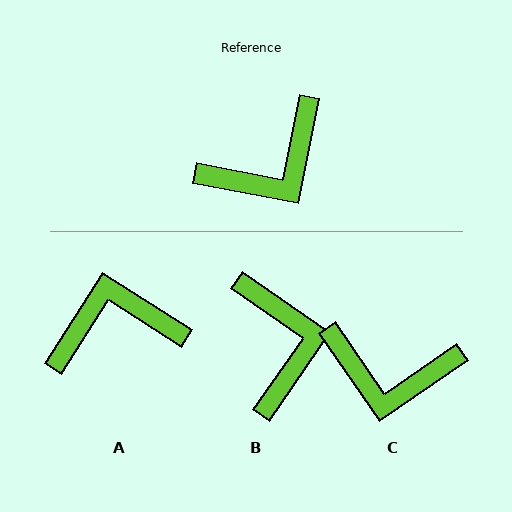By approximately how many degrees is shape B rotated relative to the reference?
Approximately 67 degrees counter-clockwise.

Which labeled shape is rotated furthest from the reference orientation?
A, about 159 degrees away.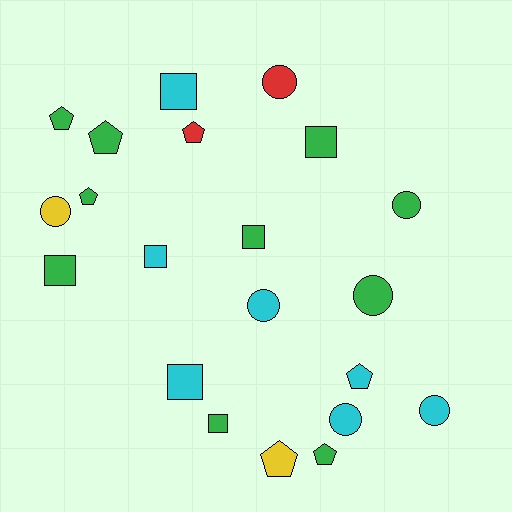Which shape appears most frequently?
Pentagon, with 7 objects.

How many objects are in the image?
There are 21 objects.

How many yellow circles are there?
There is 1 yellow circle.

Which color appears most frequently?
Green, with 10 objects.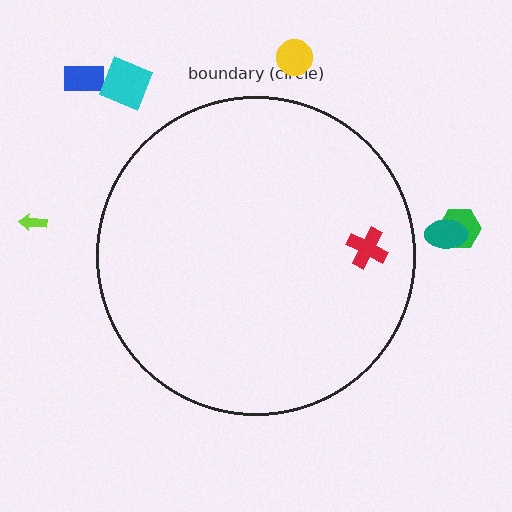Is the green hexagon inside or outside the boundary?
Outside.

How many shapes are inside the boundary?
1 inside, 6 outside.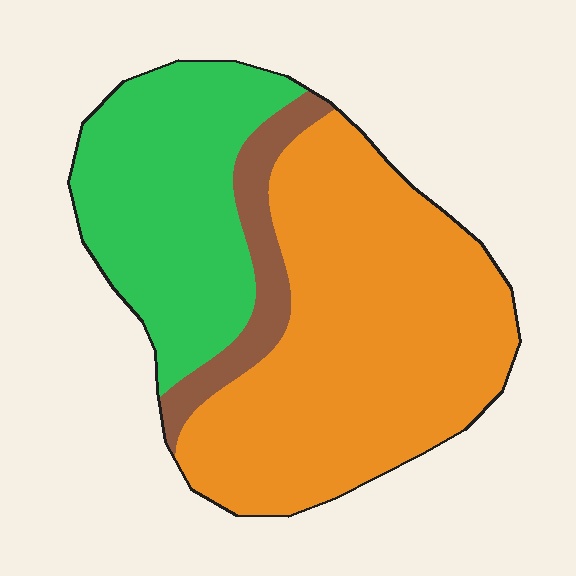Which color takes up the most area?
Orange, at roughly 55%.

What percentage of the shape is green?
Green covers about 35% of the shape.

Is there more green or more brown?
Green.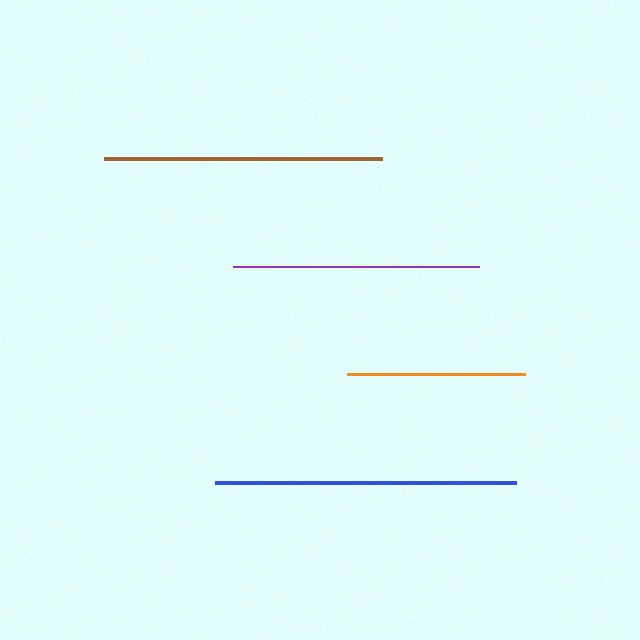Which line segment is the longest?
The blue line is the longest at approximately 302 pixels.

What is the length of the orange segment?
The orange segment is approximately 177 pixels long.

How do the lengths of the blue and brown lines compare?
The blue and brown lines are approximately the same length.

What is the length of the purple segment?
The purple segment is approximately 246 pixels long.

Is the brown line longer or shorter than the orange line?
The brown line is longer than the orange line.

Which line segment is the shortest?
The orange line is the shortest at approximately 177 pixels.